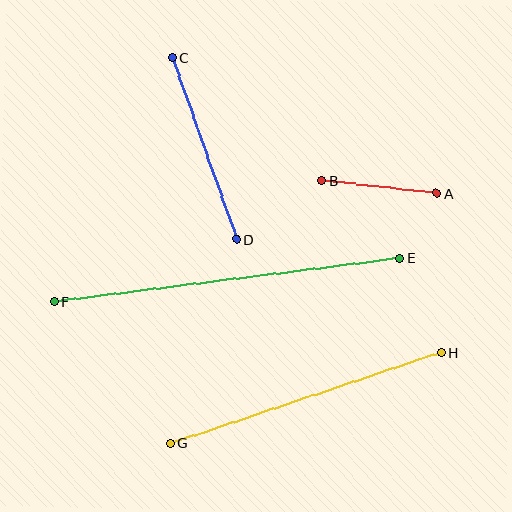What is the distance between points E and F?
The distance is approximately 349 pixels.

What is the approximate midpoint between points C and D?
The midpoint is at approximately (204, 148) pixels.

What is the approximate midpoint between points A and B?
The midpoint is at approximately (379, 187) pixels.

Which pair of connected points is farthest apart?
Points E and F are farthest apart.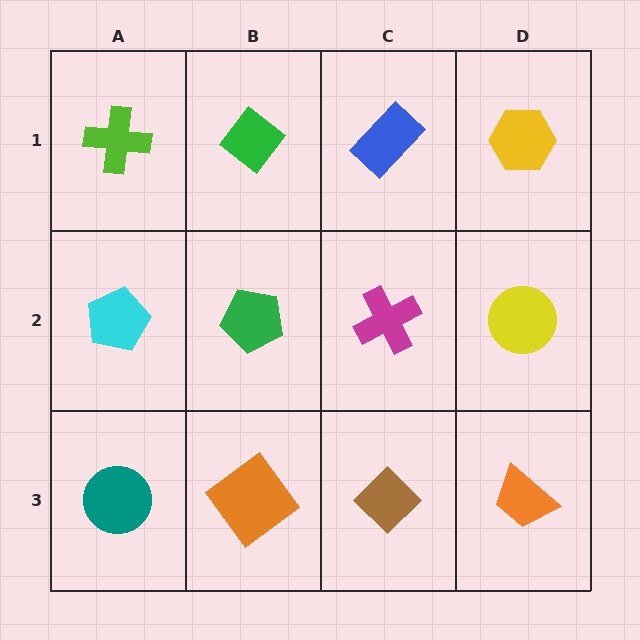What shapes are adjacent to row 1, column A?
A cyan pentagon (row 2, column A), a green diamond (row 1, column B).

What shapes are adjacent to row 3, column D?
A yellow circle (row 2, column D), a brown diamond (row 3, column C).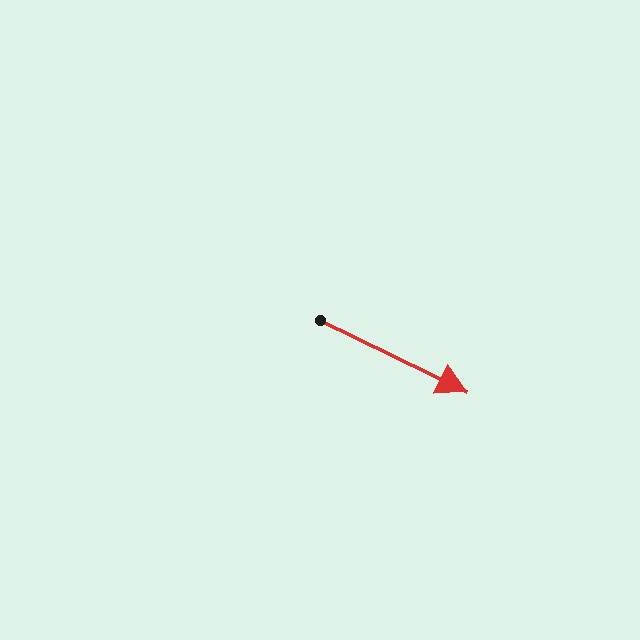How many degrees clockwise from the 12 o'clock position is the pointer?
Approximately 116 degrees.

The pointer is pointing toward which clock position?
Roughly 4 o'clock.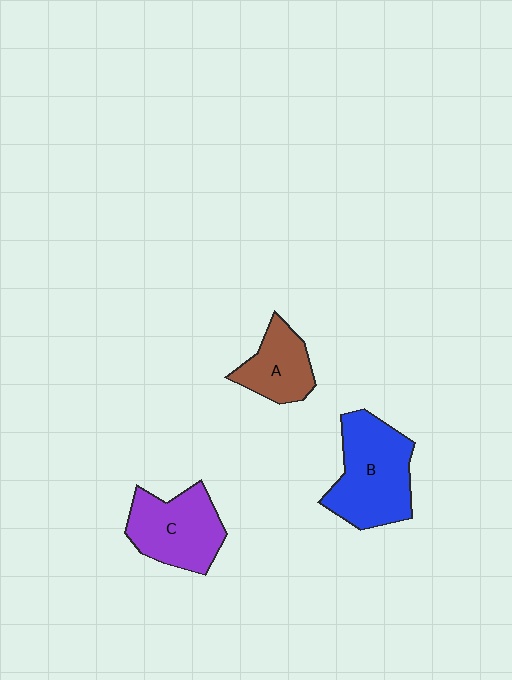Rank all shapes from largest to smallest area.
From largest to smallest: B (blue), C (purple), A (brown).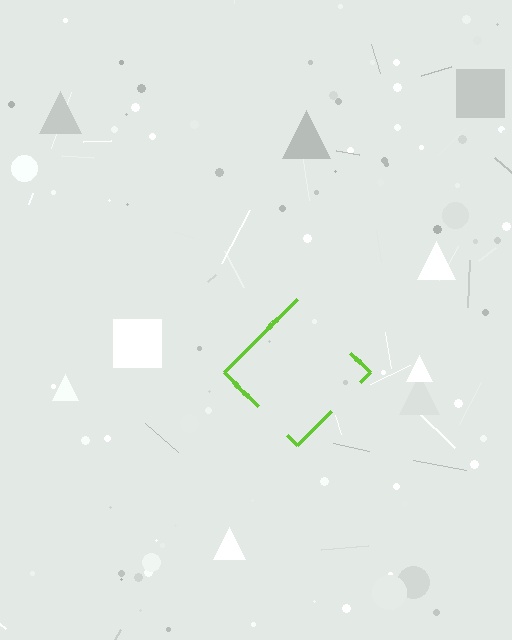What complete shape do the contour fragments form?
The contour fragments form a diamond.